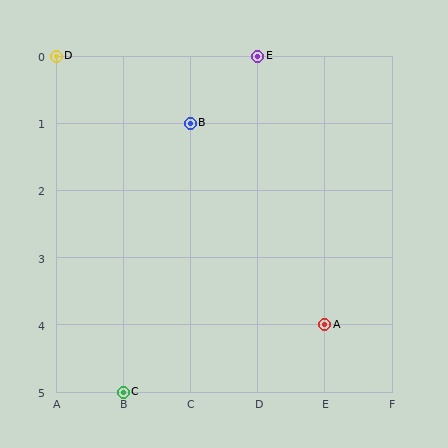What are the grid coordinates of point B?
Point B is at grid coordinates (C, 1).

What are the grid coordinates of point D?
Point D is at grid coordinates (A, 0).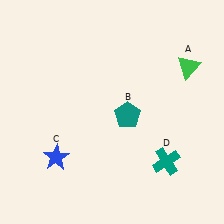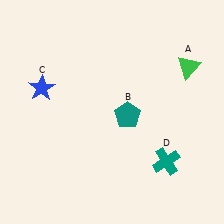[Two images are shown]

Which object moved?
The blue star (C) moved up.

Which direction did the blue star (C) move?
The blue star (C) moved up.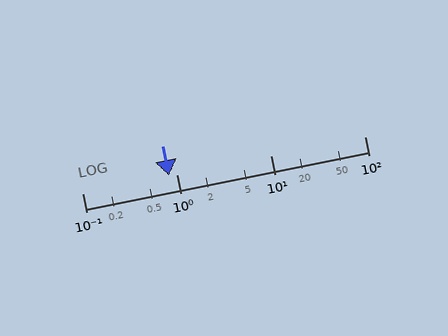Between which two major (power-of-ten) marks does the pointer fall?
The pointer is between 0.1 and 1.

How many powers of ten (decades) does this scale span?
The scale spans 3 decades, from 0.1 to 100.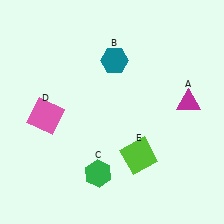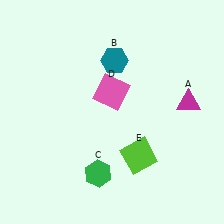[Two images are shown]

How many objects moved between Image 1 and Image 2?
1 object moved between the two images.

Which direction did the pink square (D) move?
The pink square (D) moved right.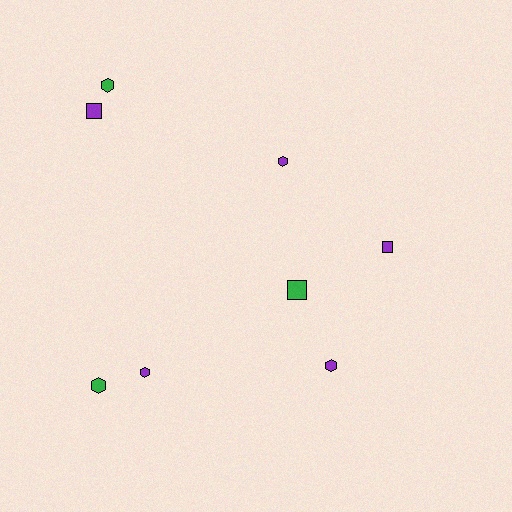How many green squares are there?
There is 1 green square.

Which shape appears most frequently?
Hexagon, with 5 objects.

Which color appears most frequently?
Purple, with 5 objects.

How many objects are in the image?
There are 8 objects.